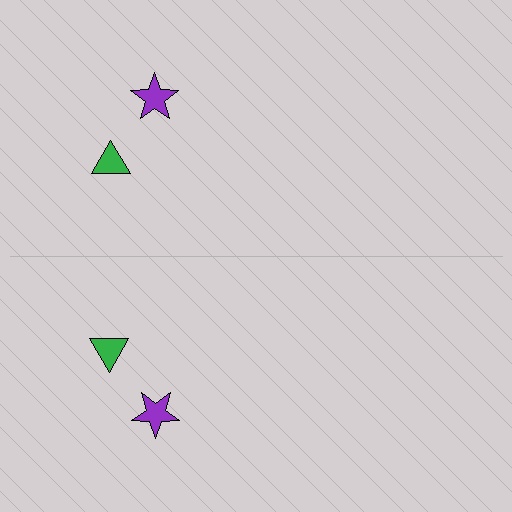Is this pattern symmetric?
Yes, this pattern has bilateral (reflection) symmetry.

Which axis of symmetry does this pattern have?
The pattern has a horizontal axis of symmetry running through the center of the image.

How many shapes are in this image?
There are 4 shapes in this image.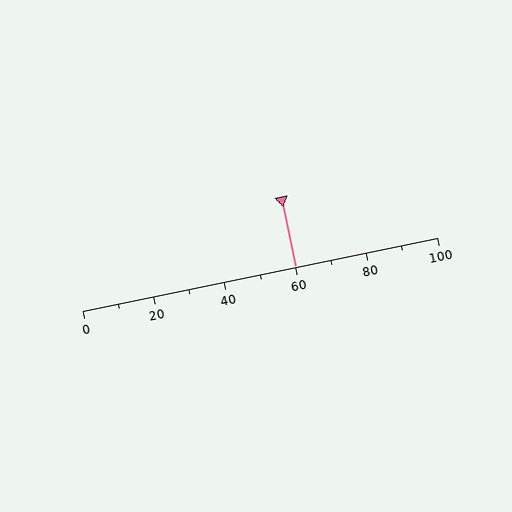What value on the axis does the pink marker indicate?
The marker indicates approximately 60.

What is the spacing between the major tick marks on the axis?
The major ticks are spaced 20 apart.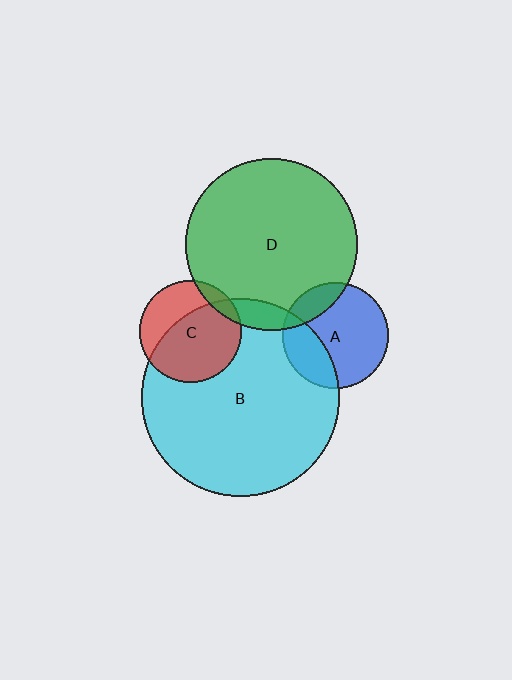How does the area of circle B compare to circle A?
Approximately 3.5 times.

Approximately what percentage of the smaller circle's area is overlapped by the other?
Approximately 30%.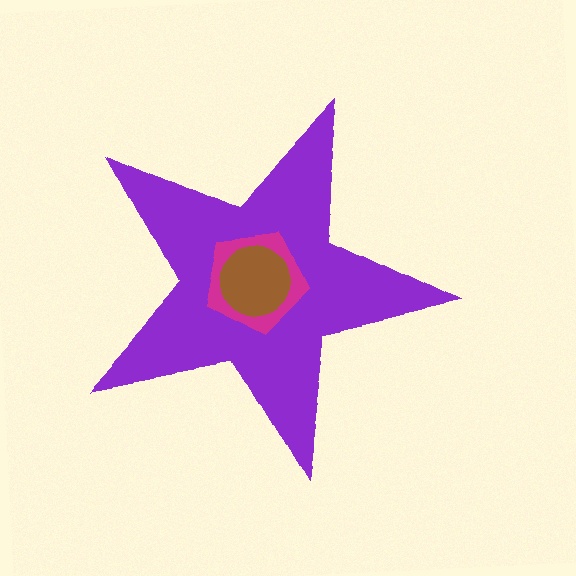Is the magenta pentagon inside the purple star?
Yes.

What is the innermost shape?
The brown circle.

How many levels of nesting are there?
3.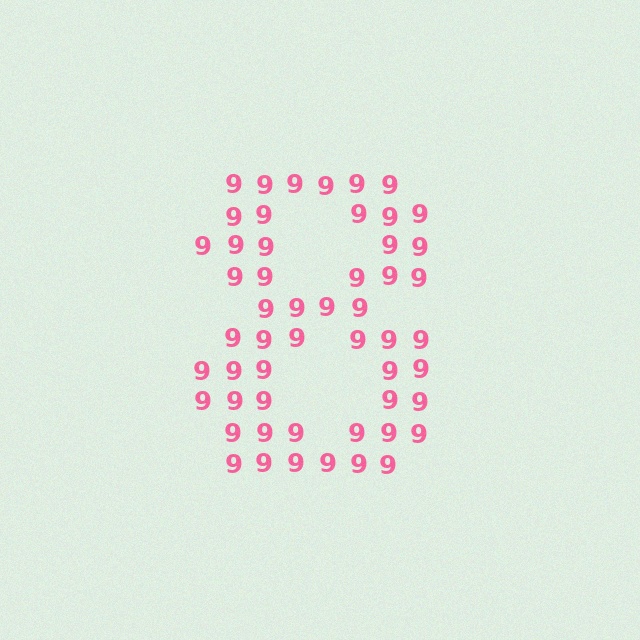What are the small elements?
The small elements are digit 9's.